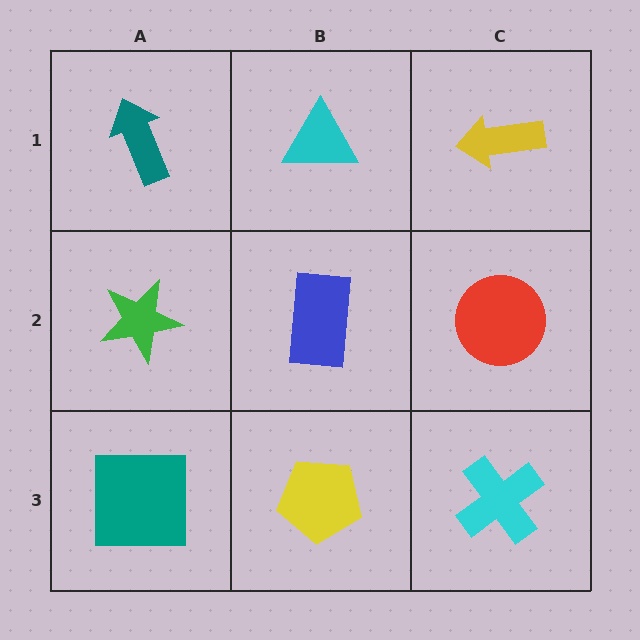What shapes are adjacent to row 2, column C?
A yellow arrow (row 1, column C), a cyan cross (row 3, column C), a blue rectangle (row 2, column B).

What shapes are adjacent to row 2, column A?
A teal arrow (row 1, column A), a teal square (row 3, column A), a blue rectangle (row 2, column B).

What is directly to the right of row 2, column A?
A blue rectangle.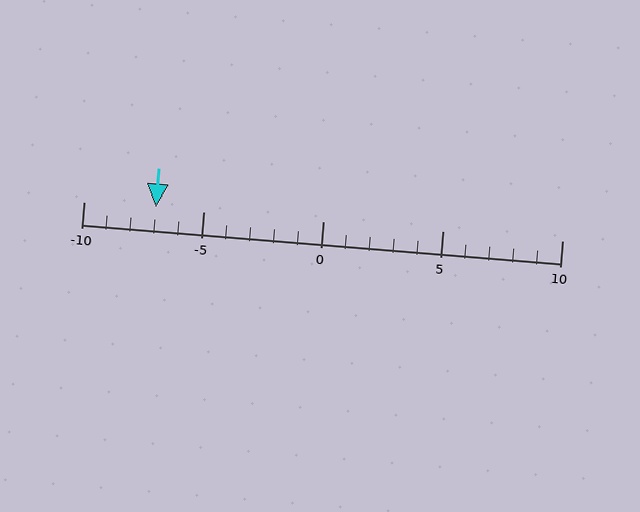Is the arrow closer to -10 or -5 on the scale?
The arrow is closer to -5.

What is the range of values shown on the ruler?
The ruler shows values from -10 to 10.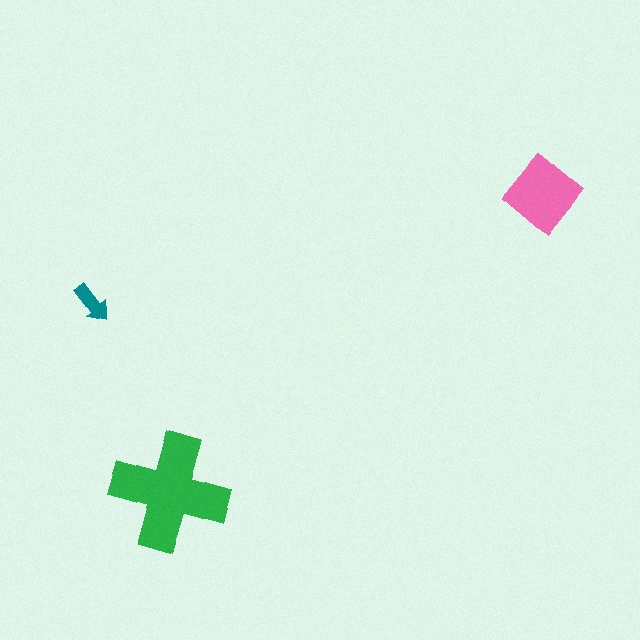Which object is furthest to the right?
The pink diamond is rightmost.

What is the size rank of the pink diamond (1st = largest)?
2nd.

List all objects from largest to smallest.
The green cross, the pink diamond, the teal arrow.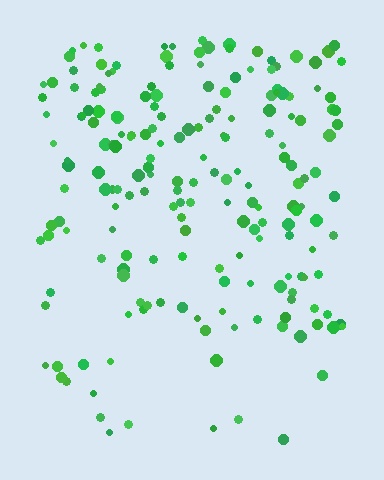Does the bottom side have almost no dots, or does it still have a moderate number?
Still a moderate number, just noticeably fewer than the top.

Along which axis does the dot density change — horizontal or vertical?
Vertical.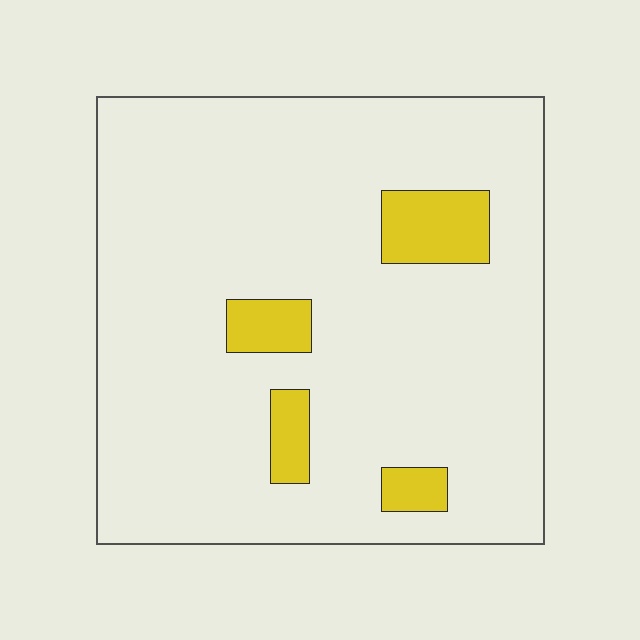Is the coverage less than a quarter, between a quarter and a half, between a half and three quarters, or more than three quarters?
Less than a quarter.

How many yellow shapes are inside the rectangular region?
4.